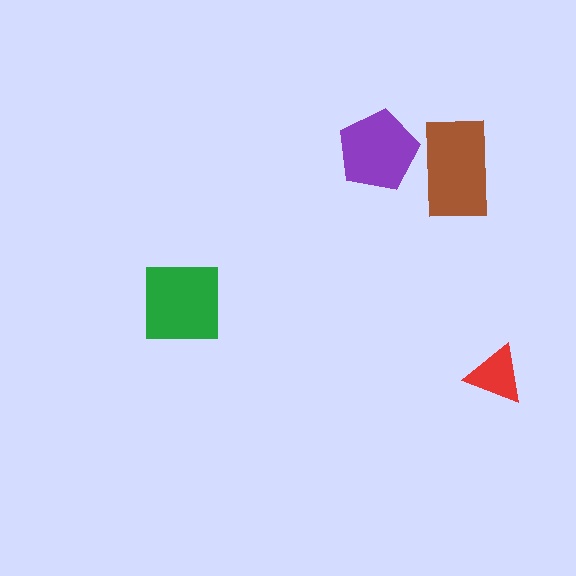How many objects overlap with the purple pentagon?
1 object overlaps with the purple pentagon.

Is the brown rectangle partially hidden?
Yes, it is partially covered by another shape.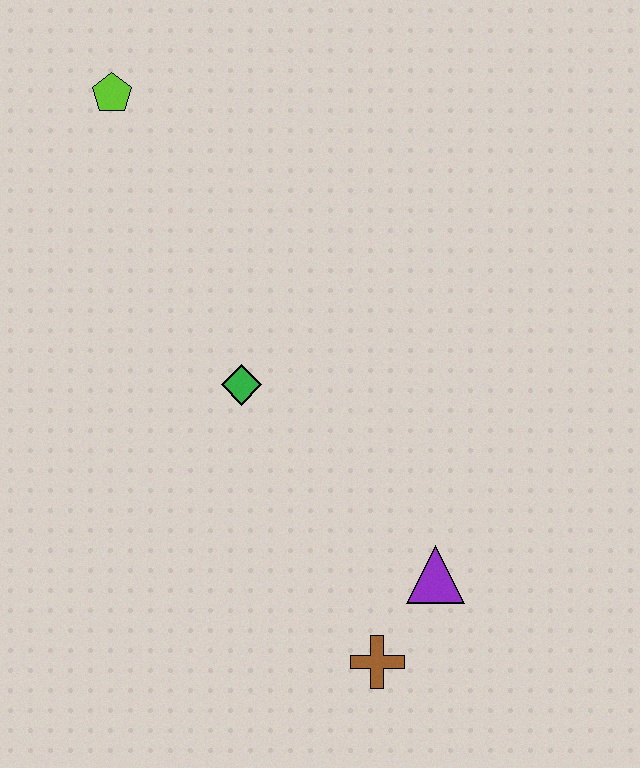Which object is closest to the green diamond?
The purple triangle is closest to the green diamond.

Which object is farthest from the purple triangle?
The lime pentagon is farthest from the purple triangle.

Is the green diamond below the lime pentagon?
Yes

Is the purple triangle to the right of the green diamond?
Yes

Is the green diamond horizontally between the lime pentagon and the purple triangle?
Yes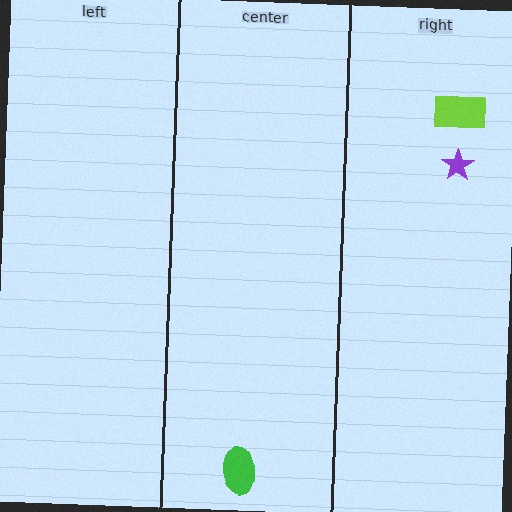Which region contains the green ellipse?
The center region.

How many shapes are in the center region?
1.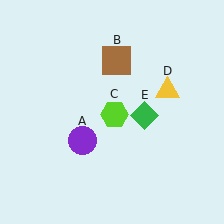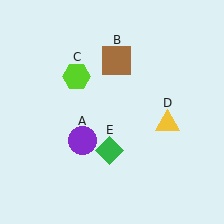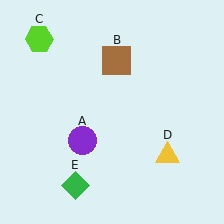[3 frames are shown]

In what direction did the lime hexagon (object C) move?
The lime hexagon (object C) moved up and to the left.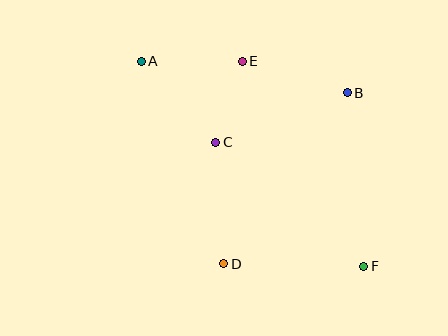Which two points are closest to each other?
Points C and E are closest to each other.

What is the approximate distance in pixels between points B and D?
The distance between B and D is approximately 211 pixels.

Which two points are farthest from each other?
Points A and F are farthest from each other.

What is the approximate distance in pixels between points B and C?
The distance between B and C is approximately 141 pixels.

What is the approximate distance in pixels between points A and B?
The distance between A and B is approximately 208 pixels.